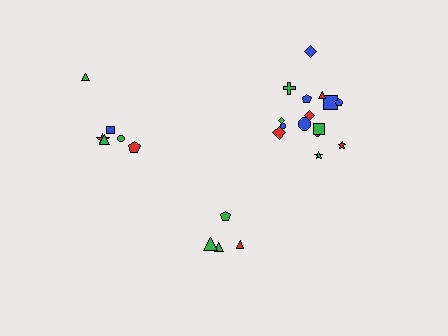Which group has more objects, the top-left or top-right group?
The top-right group.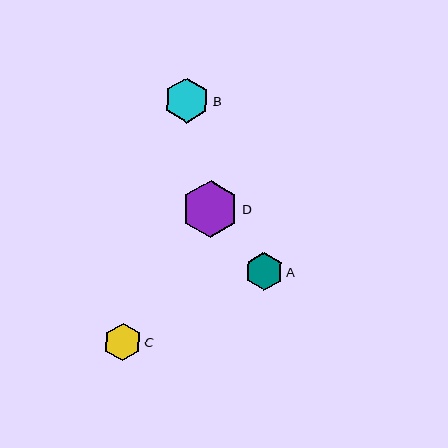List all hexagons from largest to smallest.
From largest to smallest: D, B, A, C.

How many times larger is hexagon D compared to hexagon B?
Hexagon D is approximately 1.3 times the size of hexagon B.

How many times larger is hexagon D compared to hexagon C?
Hexagon D is approximately 1.5 times the size of hexagon C.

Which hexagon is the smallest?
Hexagon C is the smallest with a size of approximately 38 pixels.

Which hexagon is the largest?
Hexagon D is the largest with a size of approximately 57 pixels.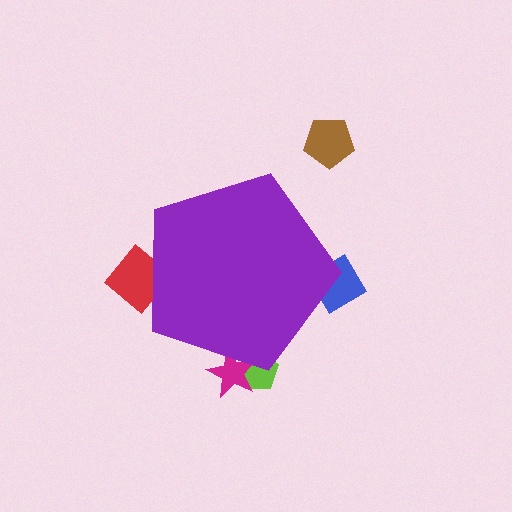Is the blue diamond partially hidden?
Yes, the blue diamond is partially hidden behind the purple pentagon.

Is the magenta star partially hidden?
Yes, the magenta star is partially hidden behind the purple pentagon.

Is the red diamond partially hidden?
Yes, the red diamond is partially hidden behind the purple pentagon.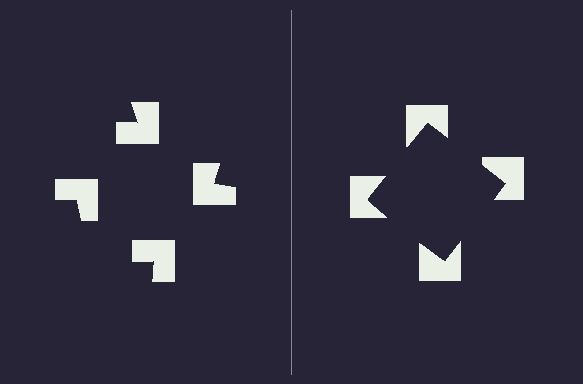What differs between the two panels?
The notched squares are positioned identically on both sides; only the wedge orientations differ. On the right they align to a square; on the left they are misaligned.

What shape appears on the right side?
An illusory square.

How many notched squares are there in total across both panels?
8 — 4 on each side.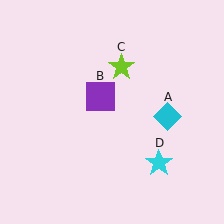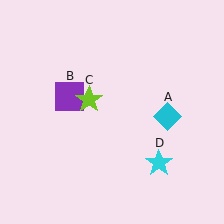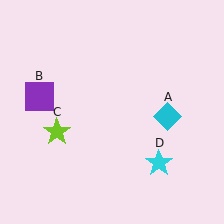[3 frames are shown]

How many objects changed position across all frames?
2 objects changed position: purple square (object B), lime star (object C).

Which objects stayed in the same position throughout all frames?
Cyan diamond (object A) and cyan star (object D) remained stationary.